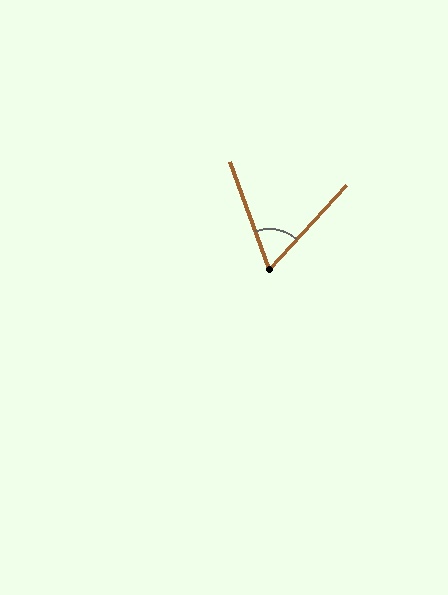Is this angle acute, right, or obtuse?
It is acute.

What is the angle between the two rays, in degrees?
Approximately 62 degrees.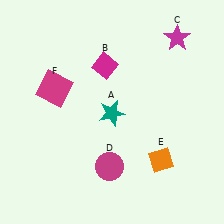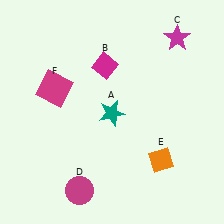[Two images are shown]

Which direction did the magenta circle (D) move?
The magenta circle (D) moved left.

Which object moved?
The magenta circle (D) moved left.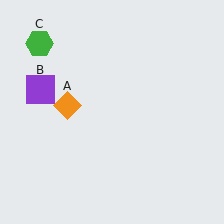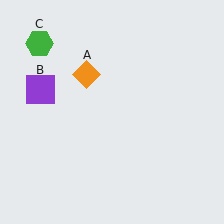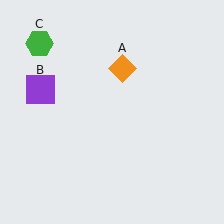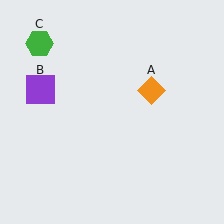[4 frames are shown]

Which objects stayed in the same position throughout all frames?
Purple square (object B) and green hexagon (object C) remained stationary.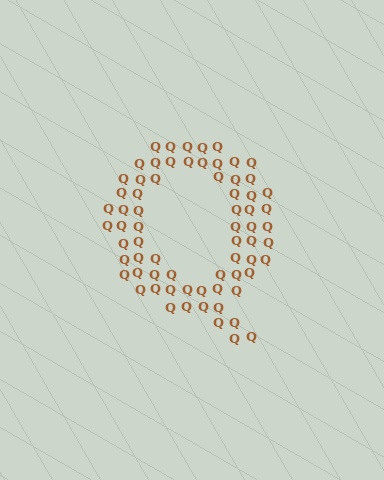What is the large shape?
The large shape is the letter Q.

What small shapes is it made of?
It is made of small letter Q's.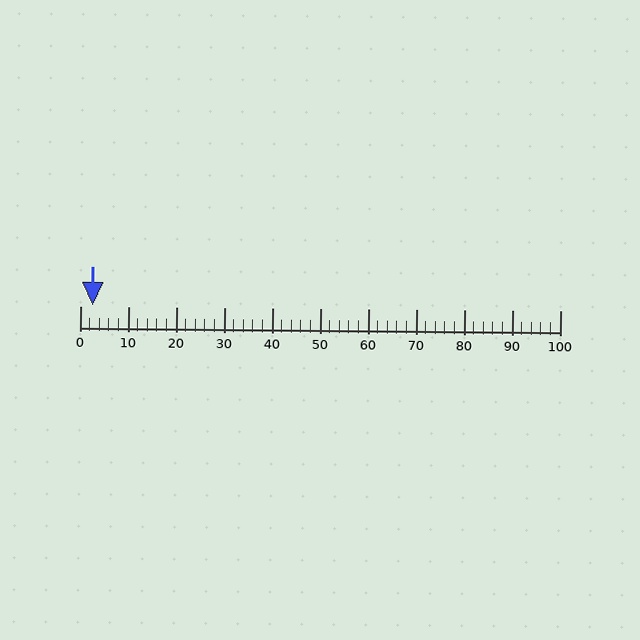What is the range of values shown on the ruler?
The ruler shows values from 0 to 100.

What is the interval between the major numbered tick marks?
The major tick marks are spaced 10 units apart.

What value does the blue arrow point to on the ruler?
The blue arrow points to approximately 2.